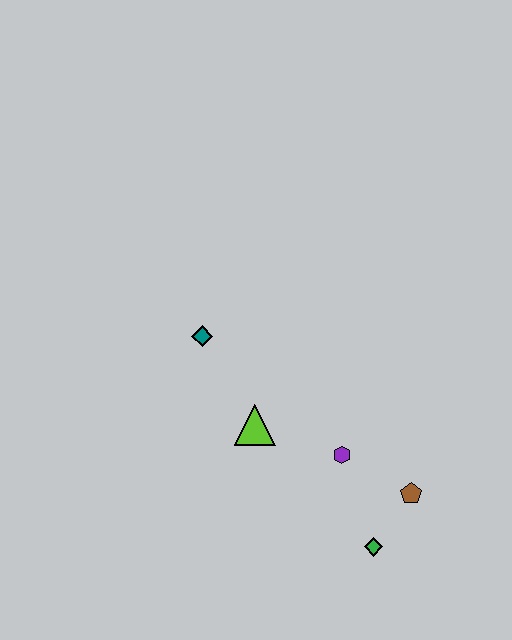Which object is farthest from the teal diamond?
The green diamond is farthest from the teal diamond.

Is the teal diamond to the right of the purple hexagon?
No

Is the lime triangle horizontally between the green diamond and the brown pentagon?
No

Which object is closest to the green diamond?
The brown pentagon is closest to the green diamond.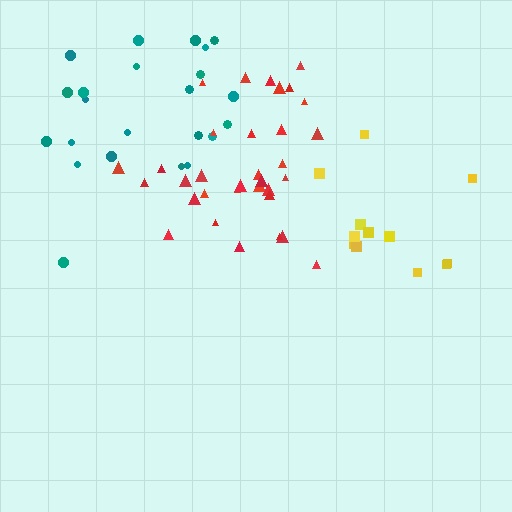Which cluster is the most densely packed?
Yellow.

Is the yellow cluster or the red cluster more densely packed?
Yellow.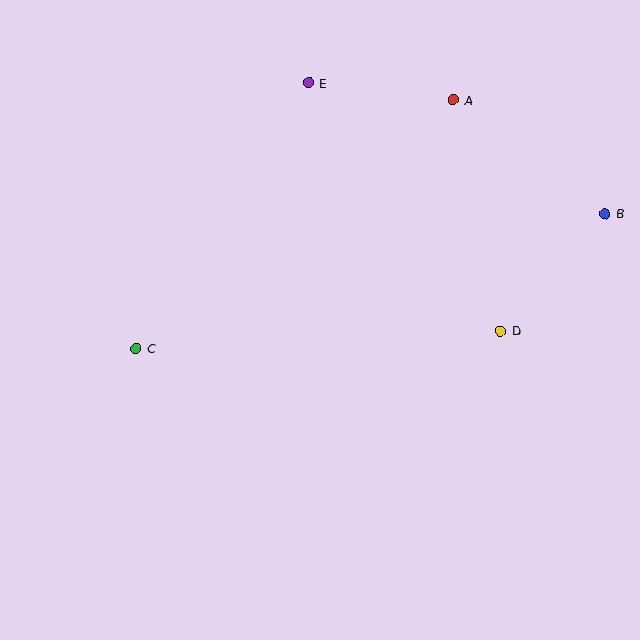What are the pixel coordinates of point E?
Point E is at (309, 83).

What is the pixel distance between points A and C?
The distance between A and C is 403 pixels.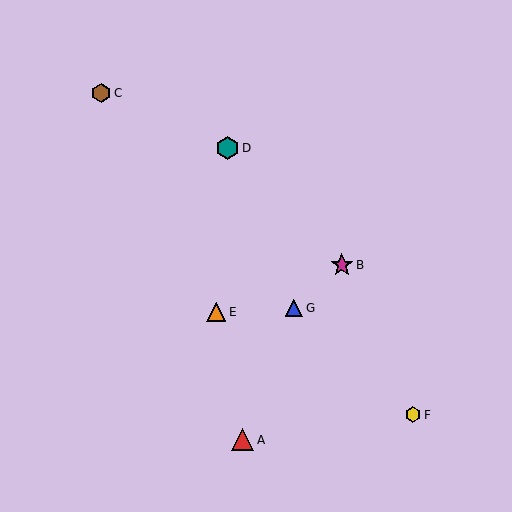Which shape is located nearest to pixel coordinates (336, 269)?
The magenta star (labeled B) at (342, 265) is nearest to that location.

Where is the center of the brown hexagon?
The center of the brown hexagon is at (101, 93).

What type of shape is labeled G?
Shape G is a blue triangle.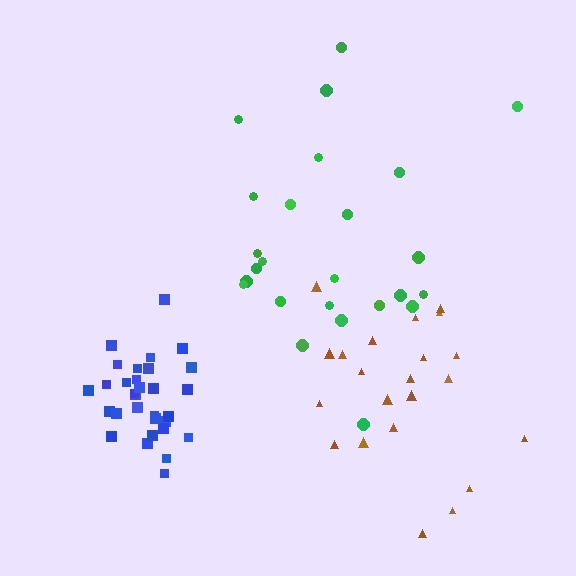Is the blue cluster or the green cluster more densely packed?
Blue.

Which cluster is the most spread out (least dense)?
Green.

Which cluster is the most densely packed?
Blue.